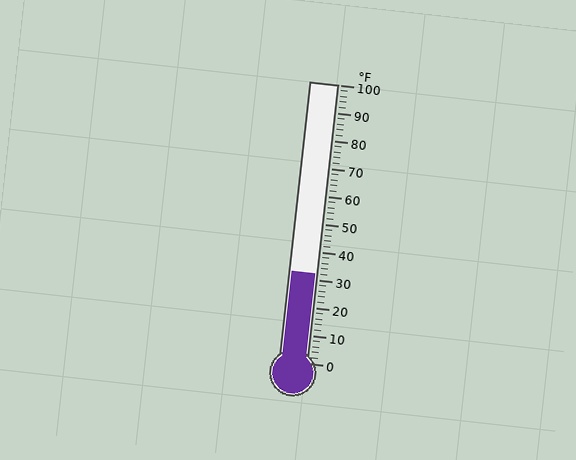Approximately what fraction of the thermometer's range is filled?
The thermometer is filled to approximately 30% of its range.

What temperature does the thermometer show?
The thermometer shows approximately 32°F.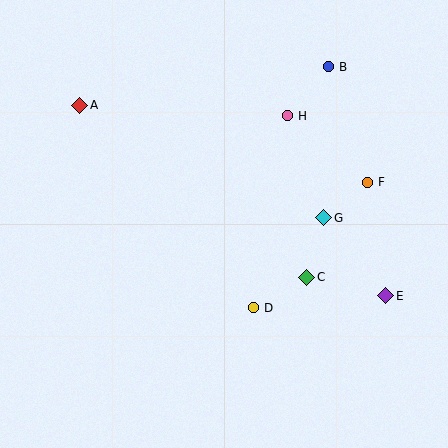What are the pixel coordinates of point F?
Point F is at (367, 182).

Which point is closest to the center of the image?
Point D at (254, 308) is closest to the center.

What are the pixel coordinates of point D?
Point D is at (254, 308).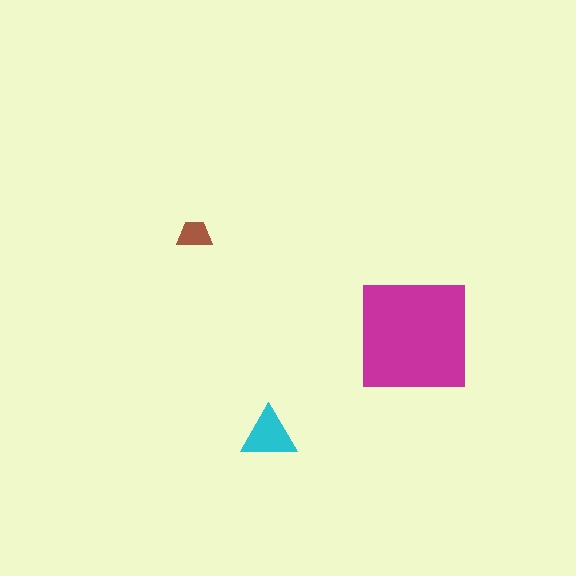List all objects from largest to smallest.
The magenta square, the cyan triangle, the brown trapezoid.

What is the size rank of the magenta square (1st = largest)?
1st.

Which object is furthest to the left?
The brown trapezoid is leftmost.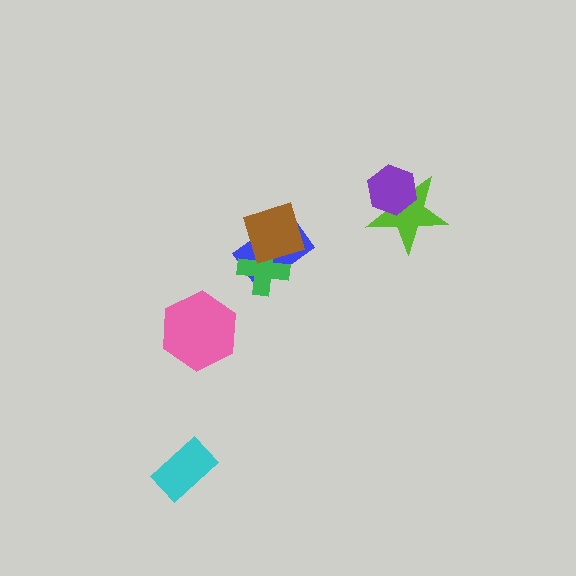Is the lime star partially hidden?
Yes, it is partially covered by another shape.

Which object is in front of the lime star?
The purple hexagon is in front of the lime star.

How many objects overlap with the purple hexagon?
1 object overlaps with the purple hexagon.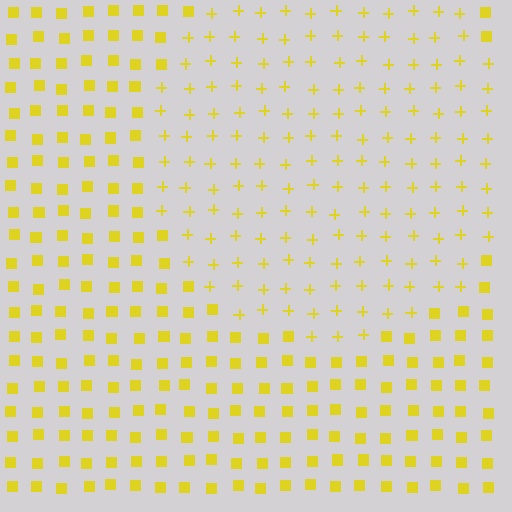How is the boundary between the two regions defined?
The boundary is defined by a change in element shape: plus signs inside vs. squares outside. All elements share the same color and spacing.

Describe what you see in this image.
The image is filled with small yellow elements arranged in a uniform grid. A circle-shaped region contains plus signs, while the surrounding area contains squares. The boundary is defined purely by the change in element shape.